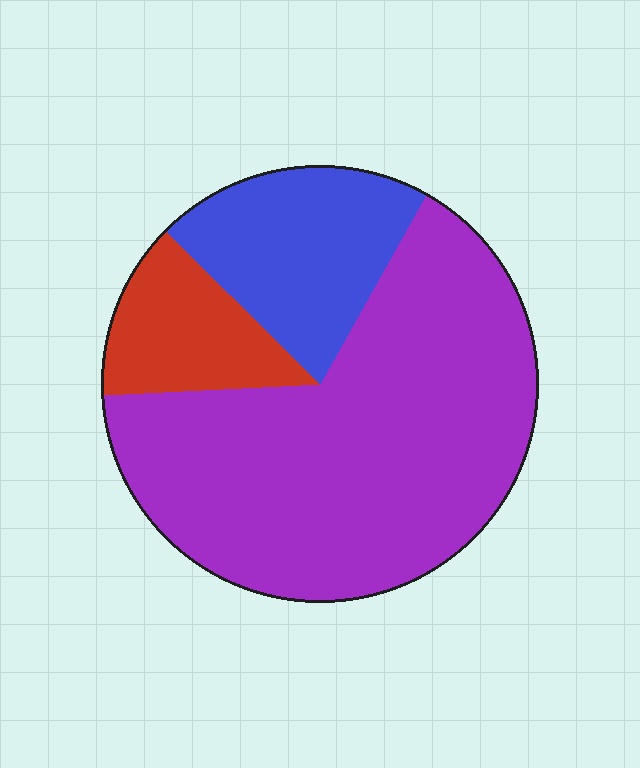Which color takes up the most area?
Purple, at roughly 65%.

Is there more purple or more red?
Purple.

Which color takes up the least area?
Red, at roughly 15%.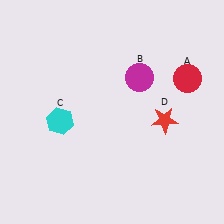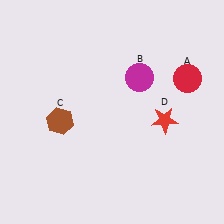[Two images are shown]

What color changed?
The hexagon (C) changed from cyan in Image 1 to brown in Image 2.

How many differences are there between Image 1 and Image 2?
There is 1 difference between the two images.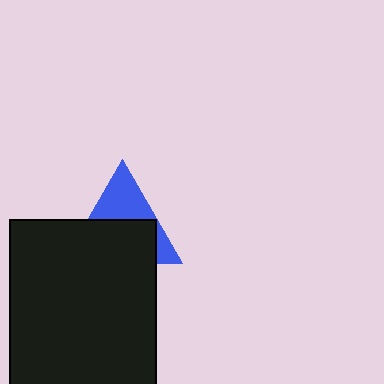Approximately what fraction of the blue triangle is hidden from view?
Roughly 57% of the blue triangle is hidden behind the black rectangle.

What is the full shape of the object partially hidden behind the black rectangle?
The partially hidden object is a blue triangle.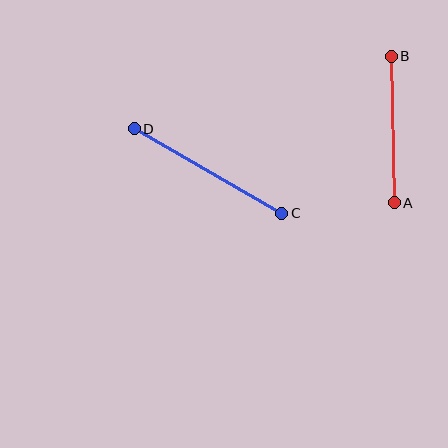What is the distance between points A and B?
The distance is approximately 146 pixels.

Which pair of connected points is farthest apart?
Points C and D are farthest apart.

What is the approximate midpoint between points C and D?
The midpoint is at approximately (208, 171) pixels.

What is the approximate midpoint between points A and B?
The midpoint is at approximately (393, 130) pixels.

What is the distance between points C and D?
The distance is approximately 170 pixels.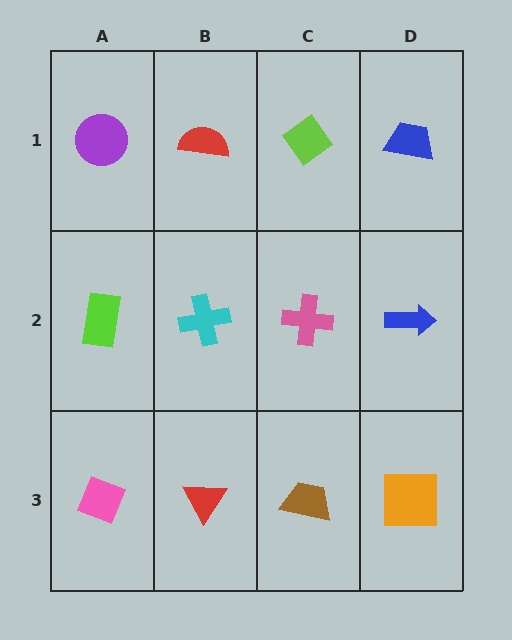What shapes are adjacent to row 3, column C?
A pink cross (row 2, column C), a red triangle (row 3, column B), an orange square (row 3, column D).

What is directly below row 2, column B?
A red triangle.